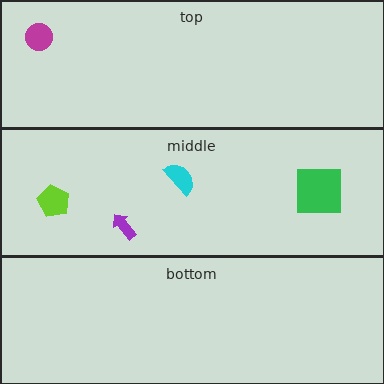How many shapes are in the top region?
1.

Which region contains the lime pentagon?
The middle region.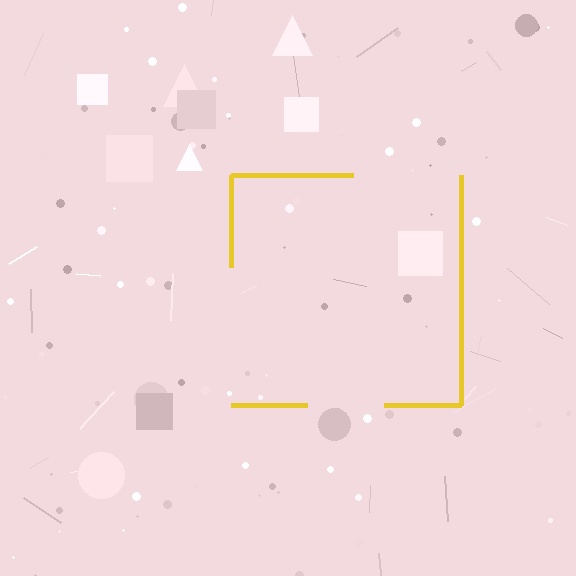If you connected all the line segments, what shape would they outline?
They would outline a square.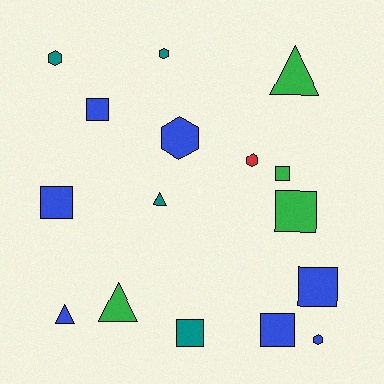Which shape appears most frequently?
Square, with 7 objects.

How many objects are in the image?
There are 16 objects.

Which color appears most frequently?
Blue, with 7 objects.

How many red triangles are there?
There are no red triangles.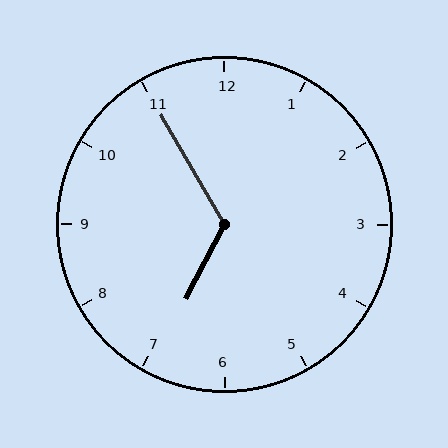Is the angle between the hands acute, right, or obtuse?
It is obtuse.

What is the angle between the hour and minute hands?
Approximately 122 degrees.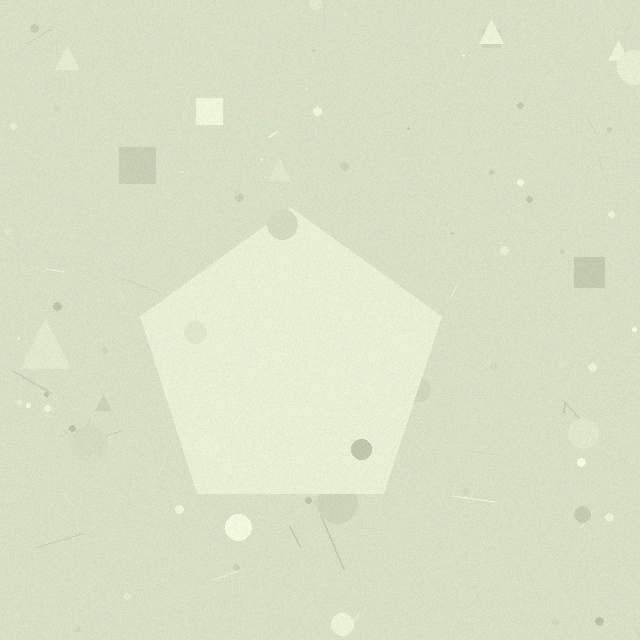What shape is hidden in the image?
A pentagon is hidden in the image.